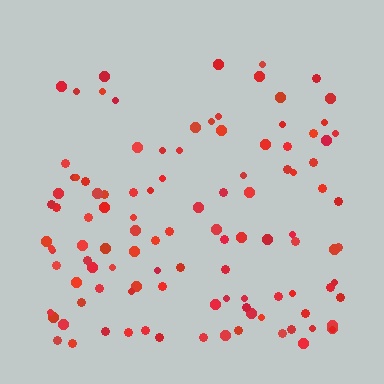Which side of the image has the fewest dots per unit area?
The top.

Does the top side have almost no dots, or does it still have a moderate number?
Still a moderate number, just noticeably fewer than the bottom.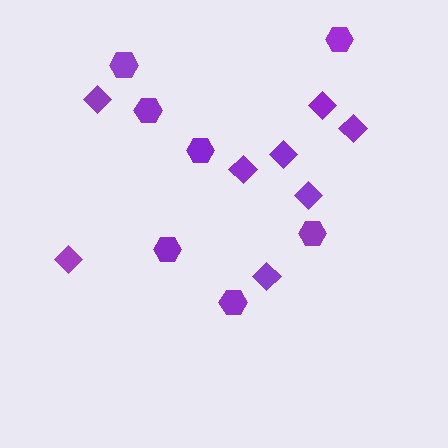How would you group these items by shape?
There are 2 groups: one group of hexagons (7) and one group of diamonds (8).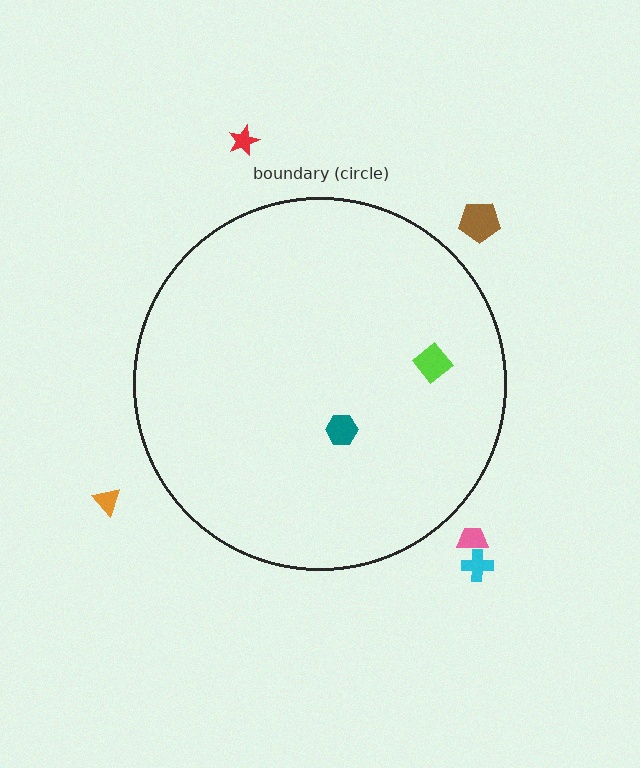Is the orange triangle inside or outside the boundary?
Outside.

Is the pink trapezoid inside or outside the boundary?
Outside.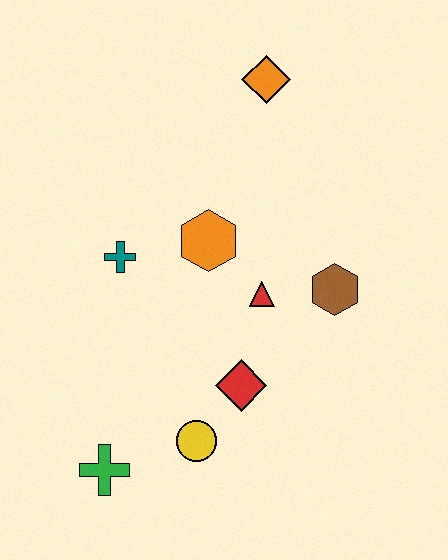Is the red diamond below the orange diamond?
Yes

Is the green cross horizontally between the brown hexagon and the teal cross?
No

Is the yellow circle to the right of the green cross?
Yes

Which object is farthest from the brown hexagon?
The green cross is farthest from the brown hexagon.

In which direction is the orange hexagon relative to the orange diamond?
The orange hexagon is below the orange diamond.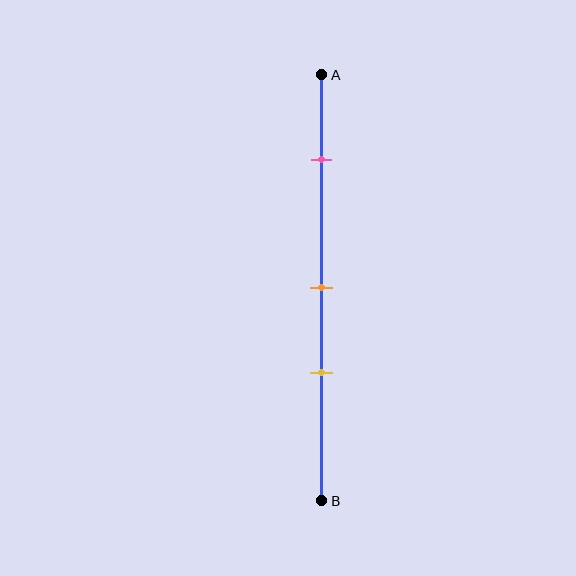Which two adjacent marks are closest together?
The orange and yellow marks are the closest adjacent pair.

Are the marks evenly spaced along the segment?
No, the marks are not evenly spaced.